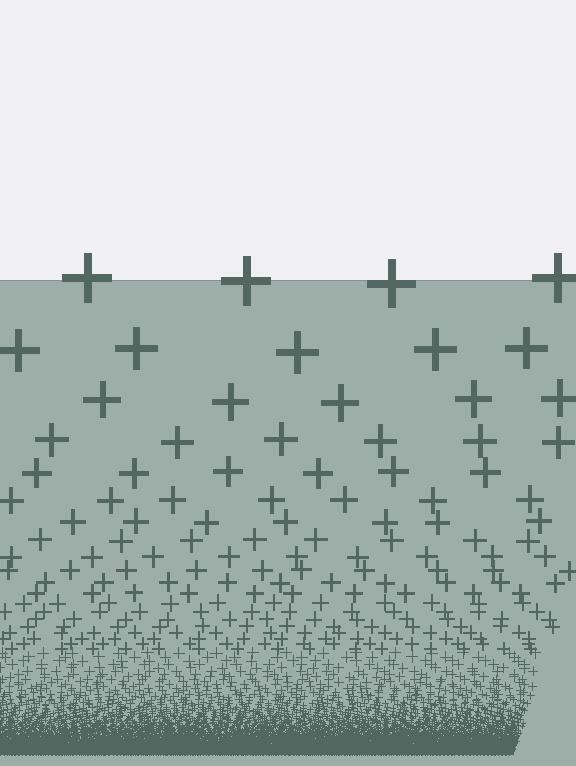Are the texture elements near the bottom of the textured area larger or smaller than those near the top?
Smaller. The gradient is inverted — elements near the bottom are smaller and denser.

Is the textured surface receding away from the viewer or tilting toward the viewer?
The surface appears to tilt toward the viewer. Texture elements get larger and sparser toward the top.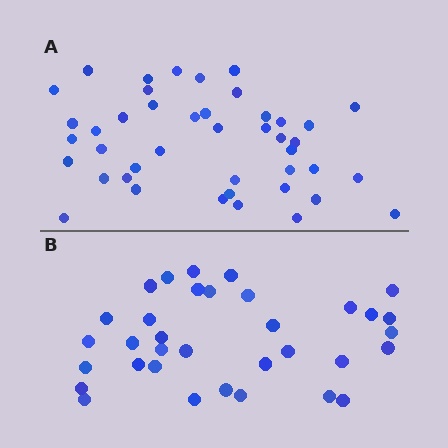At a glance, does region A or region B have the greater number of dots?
Region A (the top region) has more dots.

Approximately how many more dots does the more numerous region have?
Region A has roughly 8 or so more dots than region B.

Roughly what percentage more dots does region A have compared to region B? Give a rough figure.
About 25% more.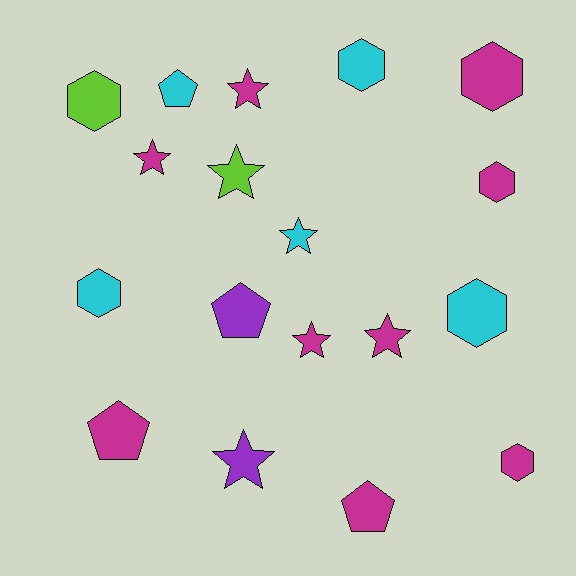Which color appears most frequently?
Magenta, with 9 objects.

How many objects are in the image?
There are 18 objects.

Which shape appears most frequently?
Hexagon, with 7 objects.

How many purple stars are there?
There is 1 purple star.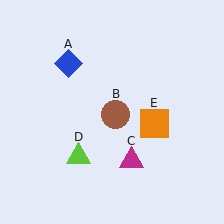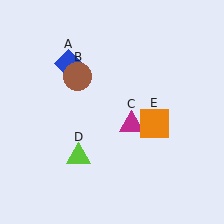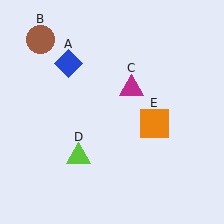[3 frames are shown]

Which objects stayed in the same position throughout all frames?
Blue diamond (object A) and lime triangle (object D) and orange square (object E) remained stationary.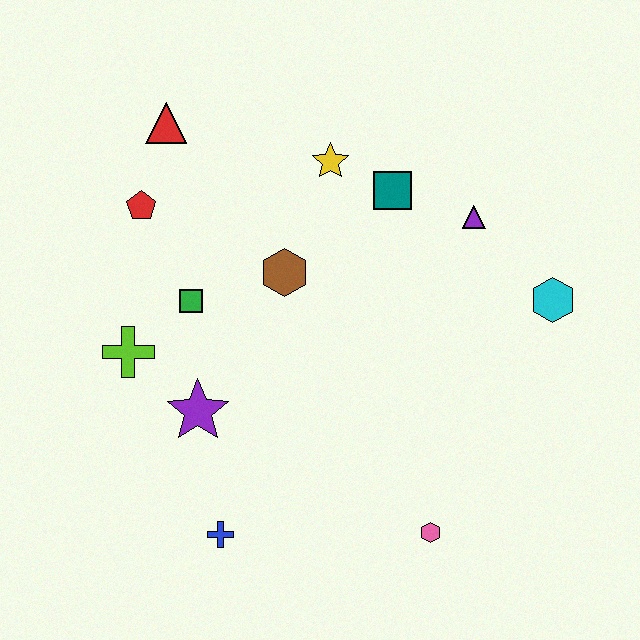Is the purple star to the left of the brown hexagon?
Yes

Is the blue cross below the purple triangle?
Yes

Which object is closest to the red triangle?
The red pentagon is closest to the red triangle.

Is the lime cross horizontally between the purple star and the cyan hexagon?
No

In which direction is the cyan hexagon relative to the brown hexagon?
The cyan hexagon is to the right of the brown hexagon.